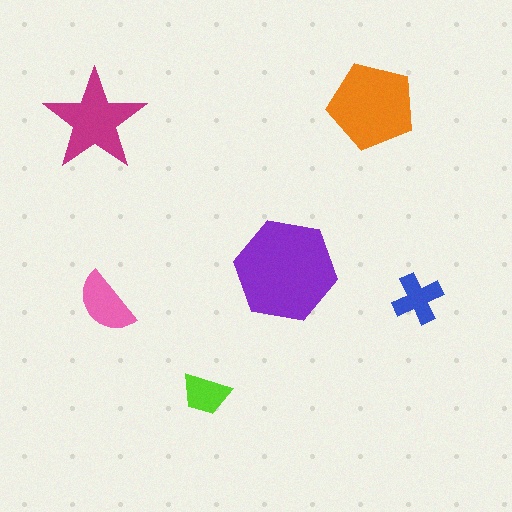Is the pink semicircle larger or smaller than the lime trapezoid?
Larger.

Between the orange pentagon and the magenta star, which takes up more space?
The orange pentagon.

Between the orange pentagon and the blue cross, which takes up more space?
The orange pentagon.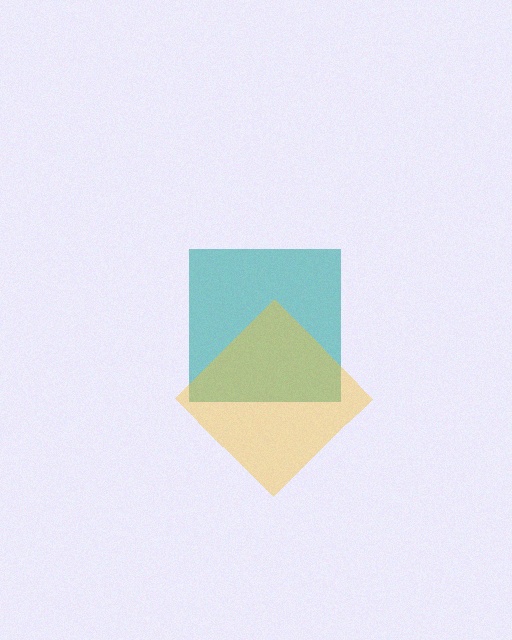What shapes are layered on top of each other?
The layered shapes are: a teal square, a yellow diamond.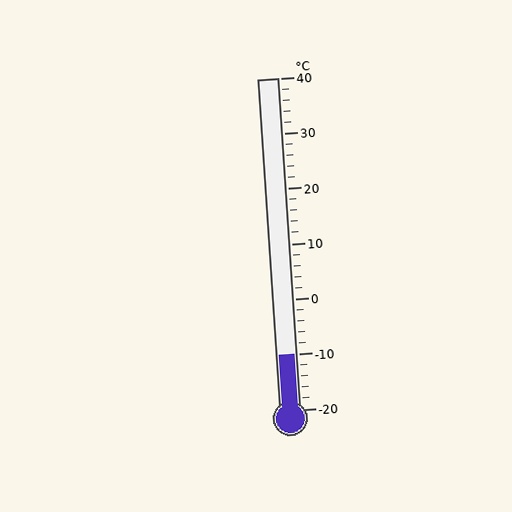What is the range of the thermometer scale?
The thermometer scale ranges from -20°C to 40°C.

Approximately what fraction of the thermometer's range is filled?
The thermometer is filled to approximately 15% of its range.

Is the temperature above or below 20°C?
The temperature is below 20°C.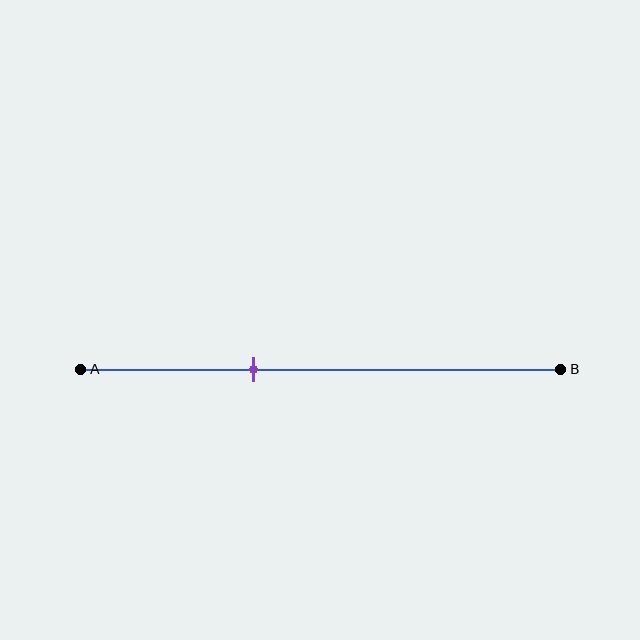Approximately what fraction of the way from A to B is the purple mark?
The purple mark is approximately 35% of the way from A to B.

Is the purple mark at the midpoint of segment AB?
No, the mark is at about 35% from A, not at the 50% midpoint.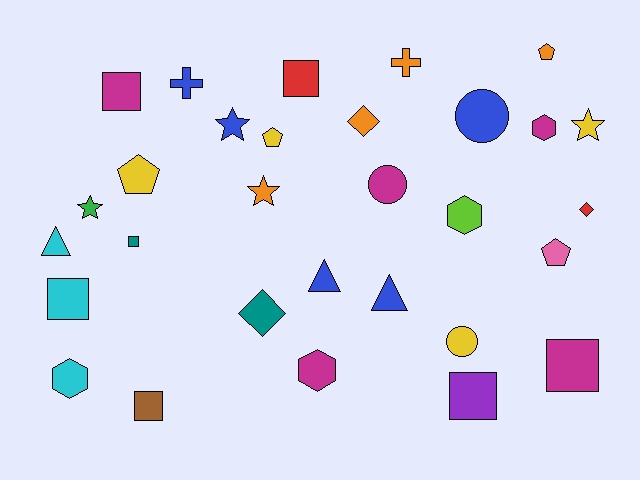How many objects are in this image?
There are 30 objects.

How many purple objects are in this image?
There is 1 purple object.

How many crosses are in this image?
There are 2 crosses.